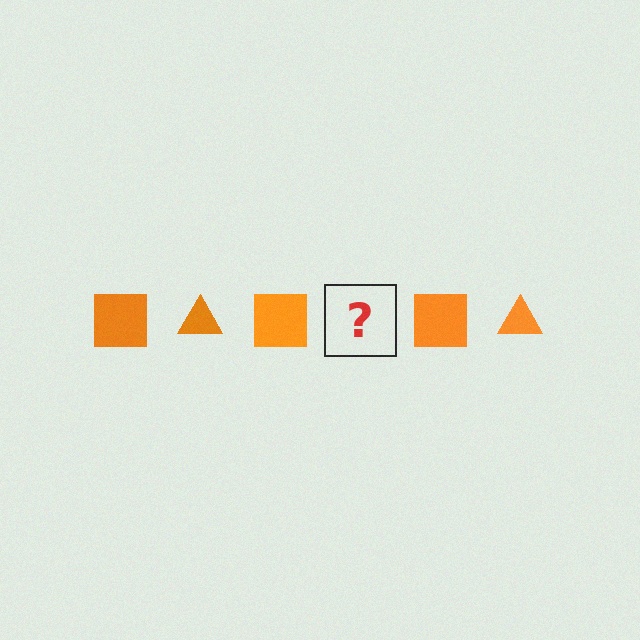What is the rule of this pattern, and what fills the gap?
The rule is that the pattern cycles through square, triangle shapes in orange. The gap should be filled with an orange triangle.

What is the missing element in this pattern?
The missing element is an orange triangle.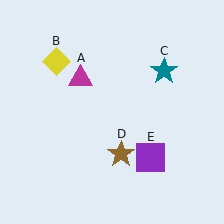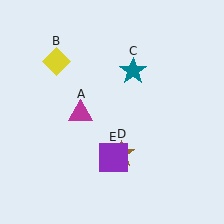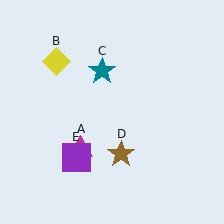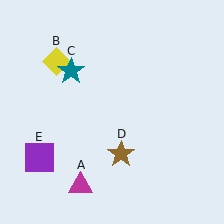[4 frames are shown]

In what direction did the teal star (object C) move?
The teal star (object C) moved left.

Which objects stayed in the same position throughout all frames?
Yellow diamond (object B) and brown star (object D) remained stationary.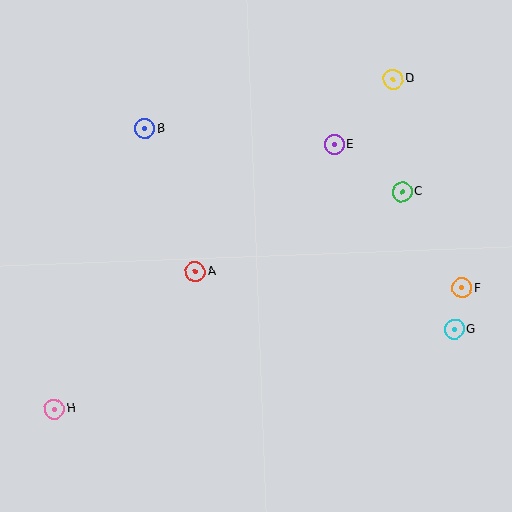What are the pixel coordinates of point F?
Point F is at (462, 288).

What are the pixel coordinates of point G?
Point G is at (454, 330).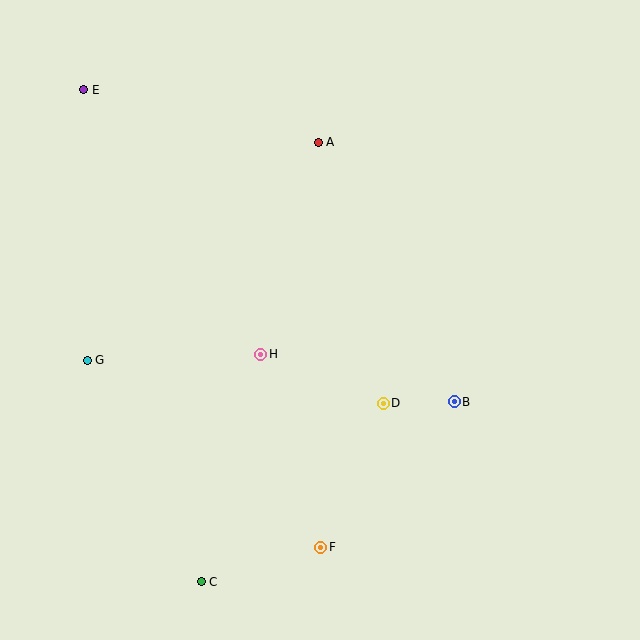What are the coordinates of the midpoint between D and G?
The midpoint between D and G is at (235, 382).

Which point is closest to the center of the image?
Point H at (261, 354) is closest to the center.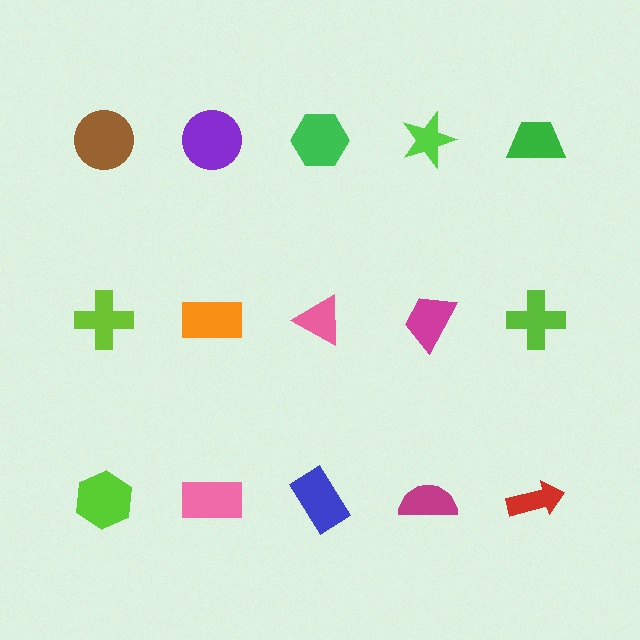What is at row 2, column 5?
A lime cross.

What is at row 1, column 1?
A brown circle.